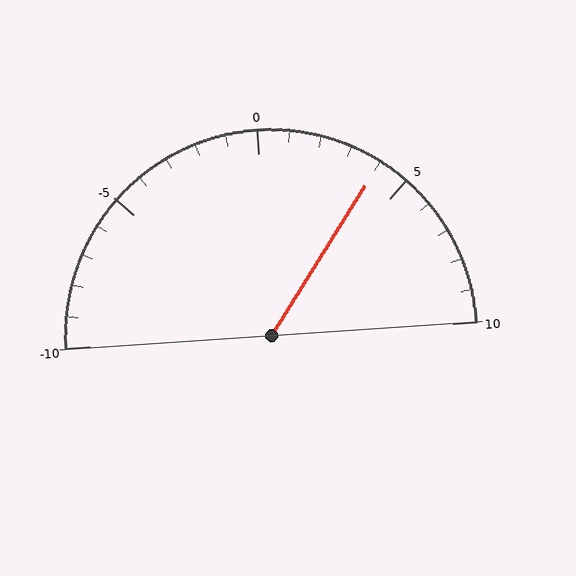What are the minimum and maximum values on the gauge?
The gauge ranges from -10 to 10.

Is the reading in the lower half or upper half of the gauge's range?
The reading is in the upper half of the range (-10 to 10).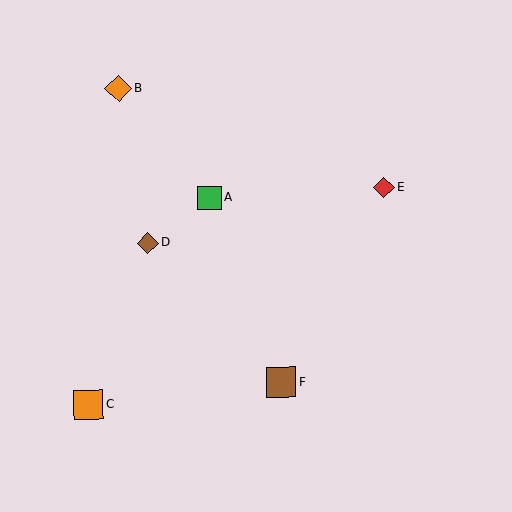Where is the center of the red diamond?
The center of the red diamond is at (384, 187).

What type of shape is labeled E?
Shape E is a red diamond.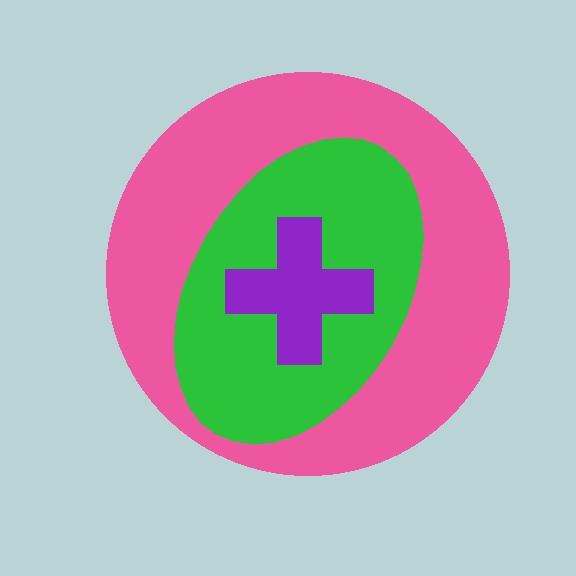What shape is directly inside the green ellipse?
The purple cross.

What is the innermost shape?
The purple cross.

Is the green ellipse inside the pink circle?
Yes.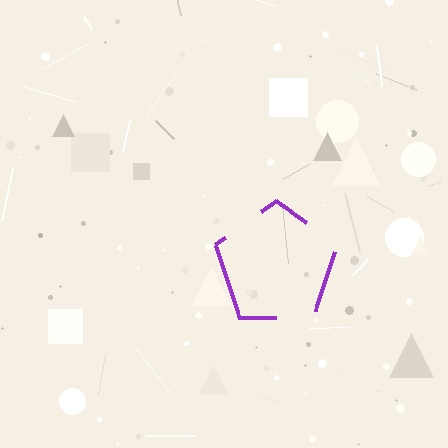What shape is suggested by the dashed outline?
The dashed outline suggests a pentagon.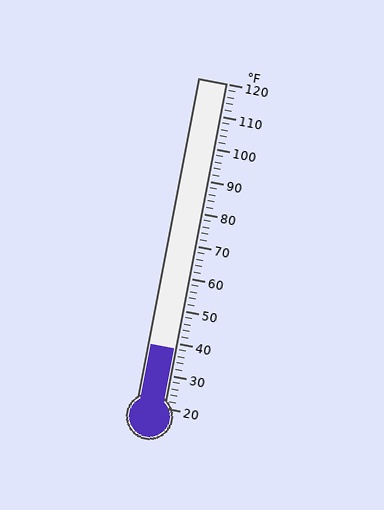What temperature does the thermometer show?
The thermometer shows approximately 38°F.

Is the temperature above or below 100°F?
The temperature is below 100°F.